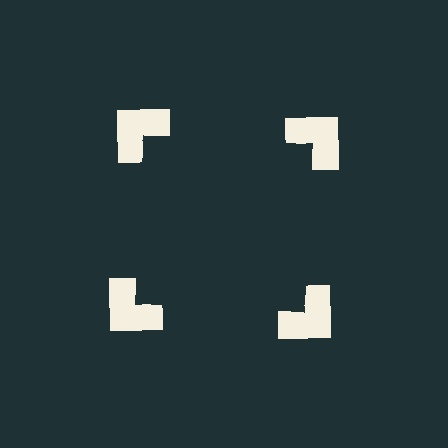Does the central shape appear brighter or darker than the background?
It typically appears slightly darker than the background, even though no actual brightness change is drawn.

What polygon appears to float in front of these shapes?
An illusory square — its edges are inferred from the aligned wedge cuts in the notched squares, not physically drawn.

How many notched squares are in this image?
There are 4 — one at each vertex of the illusory square.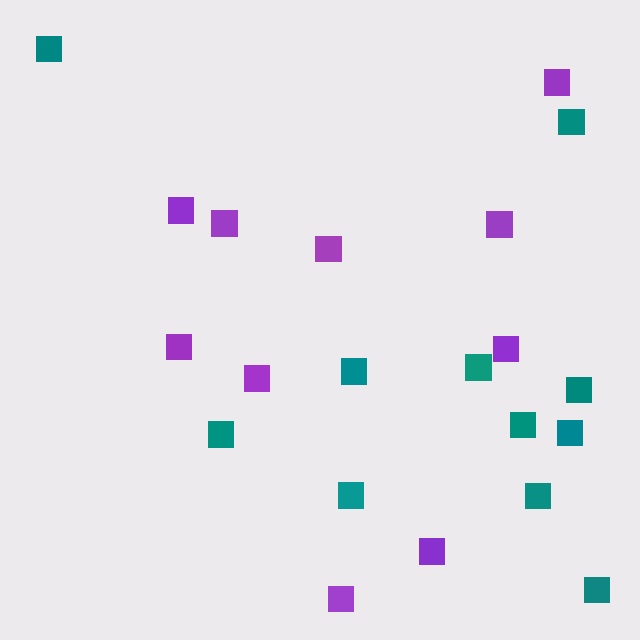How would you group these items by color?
There are 2 groups: one group of purple squares (10) and one group of teal squares (11).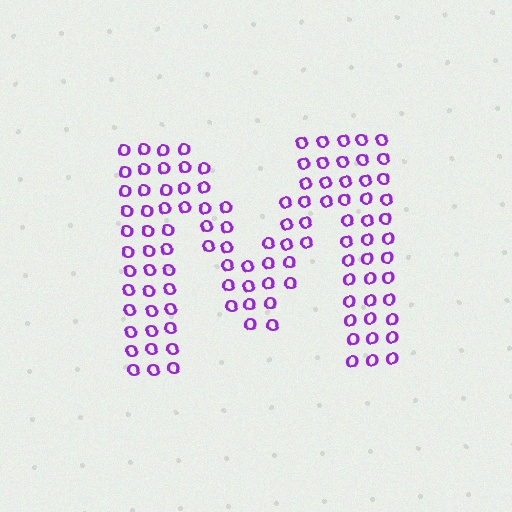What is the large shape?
The large shape is the letter M.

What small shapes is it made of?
It is made of small letter O's.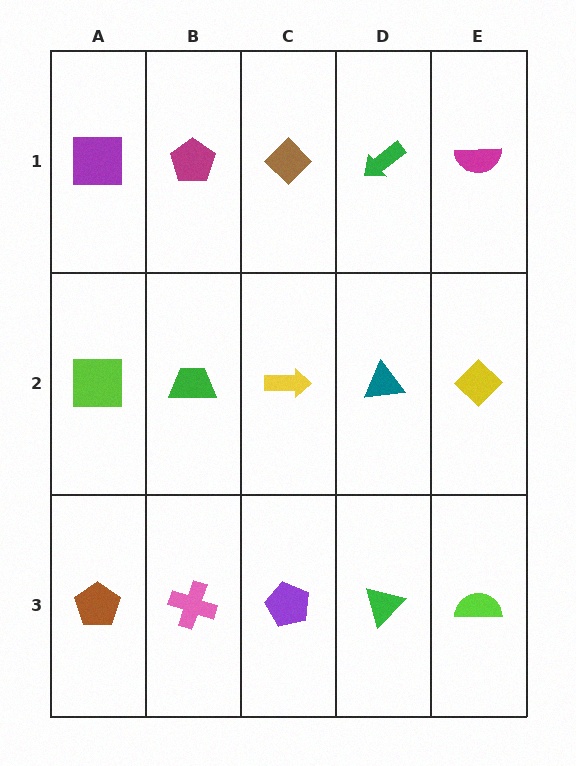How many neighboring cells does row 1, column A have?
2.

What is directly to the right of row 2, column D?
A yellow diamond.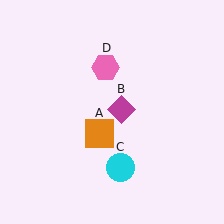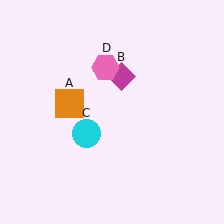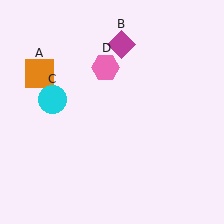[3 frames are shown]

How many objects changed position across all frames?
3 objects changed position: orange square (object A), magenta diamond (object B), cyan circle (object C).